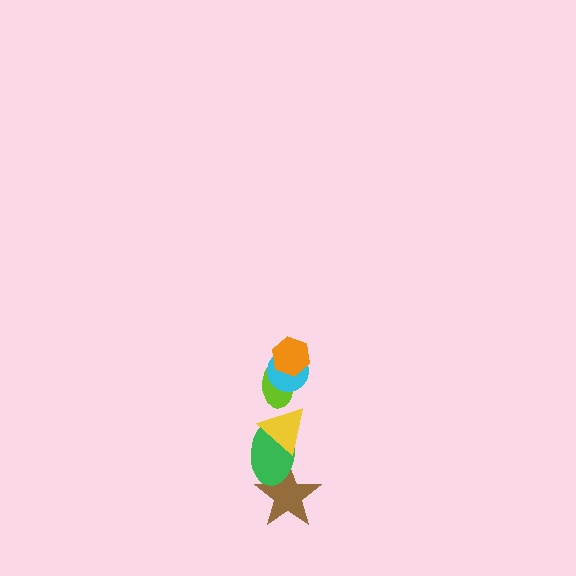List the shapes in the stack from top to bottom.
From top to bottom: the orange hexagon, the cyan circle, the lime ellipse, the yellow triangle, the green ellipse, the brown star.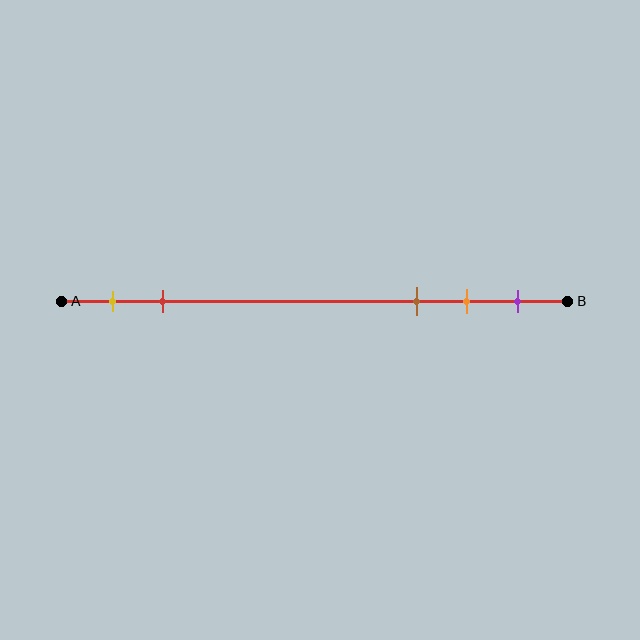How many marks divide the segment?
There are 5 marks dividing the segment.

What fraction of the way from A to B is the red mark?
The red mark is approximately 20% (0.2) of the way from A to B.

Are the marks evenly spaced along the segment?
No, the marks are not evenly spaced.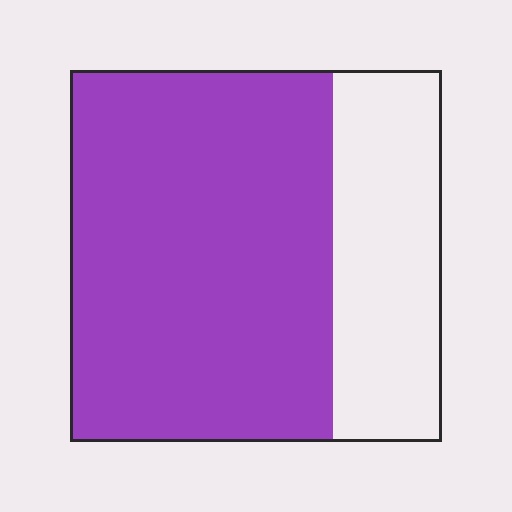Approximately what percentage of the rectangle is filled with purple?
Approximately 70%.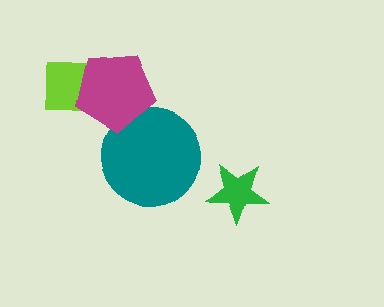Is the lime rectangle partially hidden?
Yes, it is partially covered by another shape.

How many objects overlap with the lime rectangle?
1 object overlaps with the lime rectangle.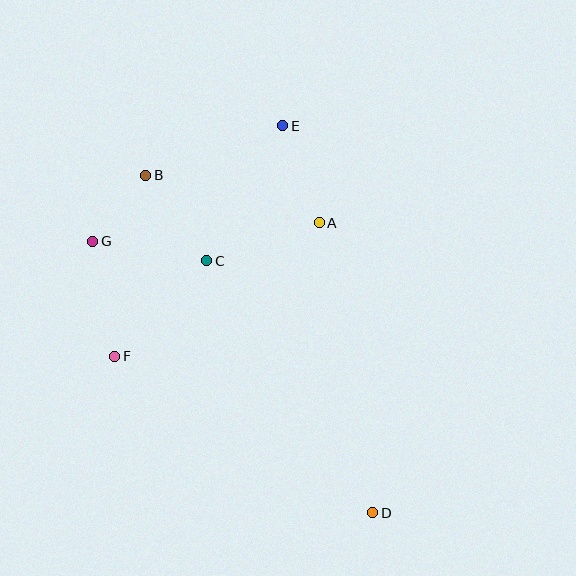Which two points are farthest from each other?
Points B and D are farthest from each other.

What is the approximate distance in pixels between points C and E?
The distance between C and E is approximately 155 pixels.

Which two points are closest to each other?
Points B and G are closest to each other.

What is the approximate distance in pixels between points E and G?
The distance between E and G is approximately 222 pixels.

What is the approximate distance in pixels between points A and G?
The distance between A and G is approximately 227 pixels.